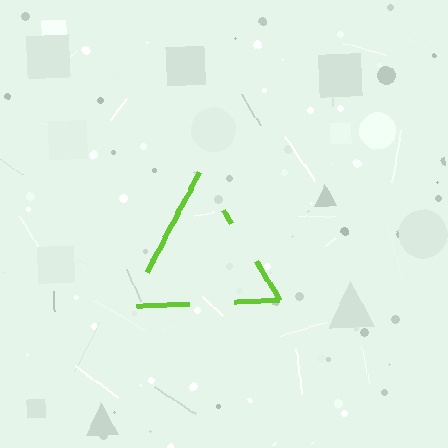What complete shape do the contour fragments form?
The contour fragments form a triangle.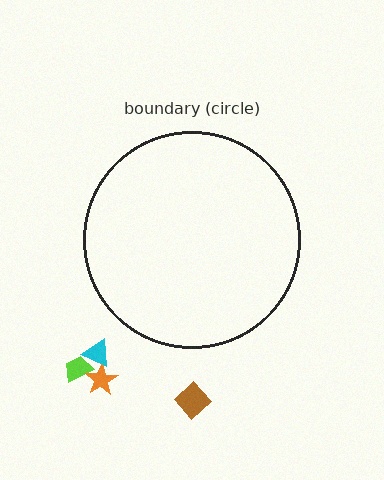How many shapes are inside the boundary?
0 inside, 4 outside.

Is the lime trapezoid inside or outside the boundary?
Outside.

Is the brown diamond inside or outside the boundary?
Outside.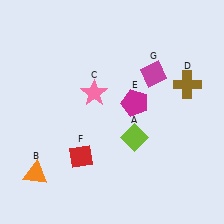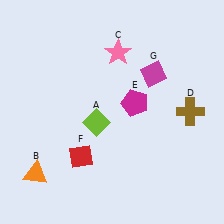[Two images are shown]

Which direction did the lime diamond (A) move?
The lime diamond (A) moved left.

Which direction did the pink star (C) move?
The pink star (C) moved up.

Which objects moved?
The objects that moved are: the lime diamond (A), the pink star (C), the brown cross (D).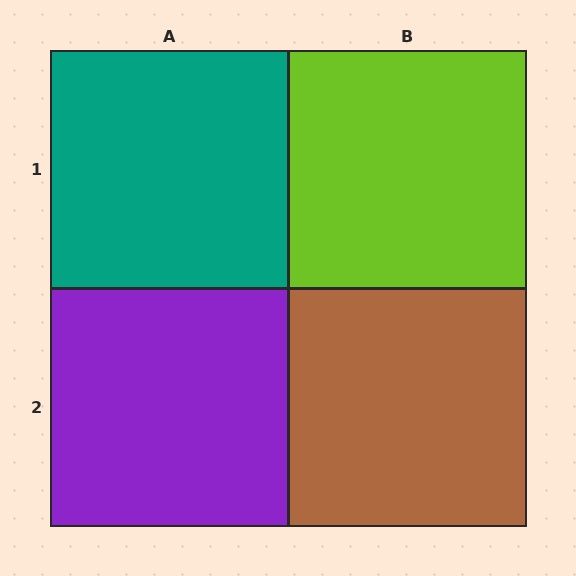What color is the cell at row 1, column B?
Lime.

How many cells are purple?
1 cell is purple.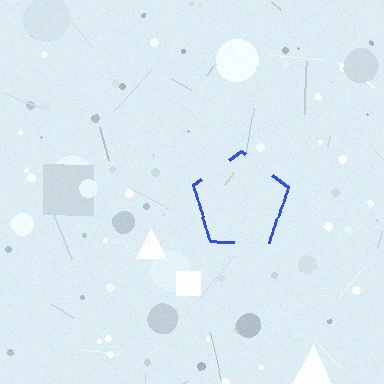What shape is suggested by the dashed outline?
The dashed outline suggests a pentagon.